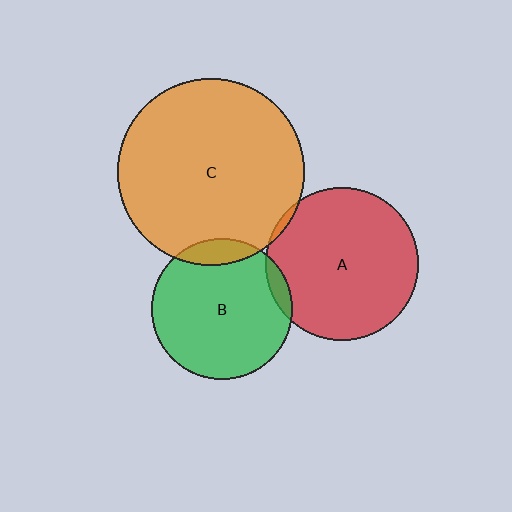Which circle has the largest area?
Circle C (orange).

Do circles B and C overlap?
Yes.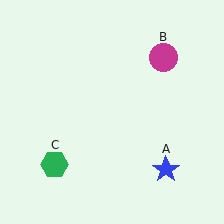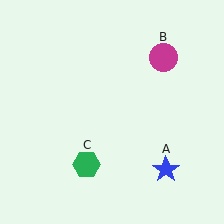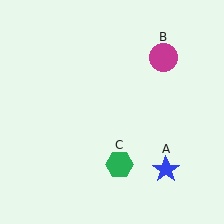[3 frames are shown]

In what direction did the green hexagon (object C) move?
The green hexagon (object C) moved right.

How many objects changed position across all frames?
1 object changed position: green hexagon (object C).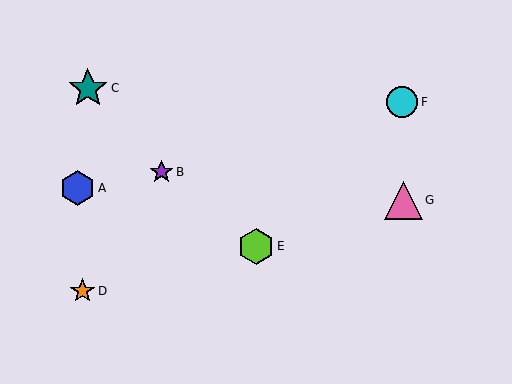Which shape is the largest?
The teal star (labeled C) is the largest.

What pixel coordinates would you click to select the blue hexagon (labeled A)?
Click at (78, 188) to select the blue hexagon A.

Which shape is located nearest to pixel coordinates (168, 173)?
The purple star (labeled B) at (161, 172) is nearest to that location.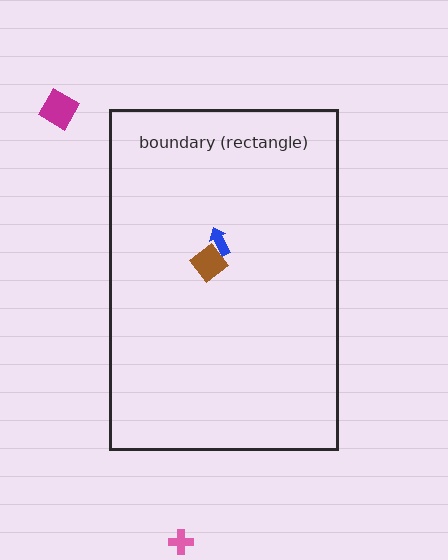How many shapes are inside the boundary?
2 inside, 2 outside.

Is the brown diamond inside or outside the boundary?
Inside.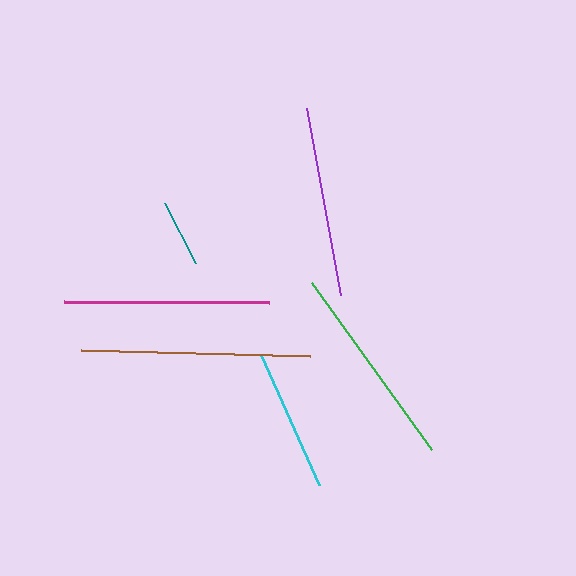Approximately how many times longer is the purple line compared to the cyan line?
The purple line is approximately 1.3 times the length of the cyan line.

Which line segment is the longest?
The brown line is the longest at approximately 229 pixels.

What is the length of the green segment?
The green segment is approximately 206 pixels long.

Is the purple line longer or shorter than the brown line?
The brown line is longer than the purple line.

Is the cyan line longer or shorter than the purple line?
The purple line is longer than the cyan line.